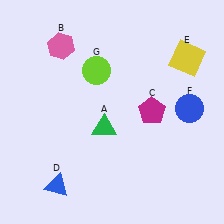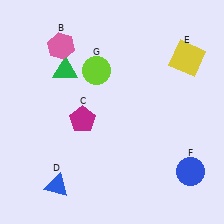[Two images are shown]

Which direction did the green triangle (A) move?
The green triangle (A) moved up.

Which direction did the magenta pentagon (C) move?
The magenta pentagon (C) moved left.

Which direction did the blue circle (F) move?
The blue circle (F) moved down.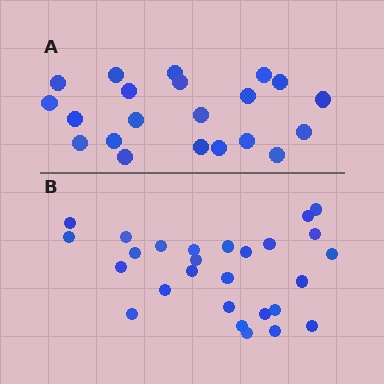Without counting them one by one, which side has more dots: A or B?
Region B (the bottom region) has more dots.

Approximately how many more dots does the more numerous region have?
Region B has about 6 more dots than region A.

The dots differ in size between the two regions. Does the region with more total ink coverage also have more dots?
No. Region A has more total ink coverage because its dots are larger, but region B actually contains more individual dots. Total area can be misleading — the number of items is what matters here.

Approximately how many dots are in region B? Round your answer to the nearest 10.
About 30 dots. (The exact count is 27, which rounds to 30.)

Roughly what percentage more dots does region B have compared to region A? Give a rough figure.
About 30% more.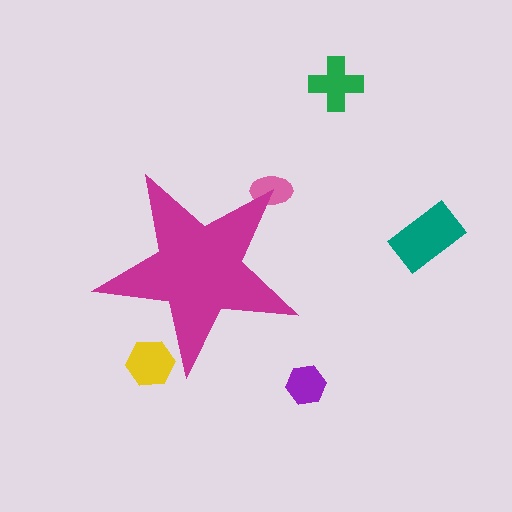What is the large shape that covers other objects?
A magenta star.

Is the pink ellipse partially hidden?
Yes, the pink ellipse is partially hidden behind the magenta star.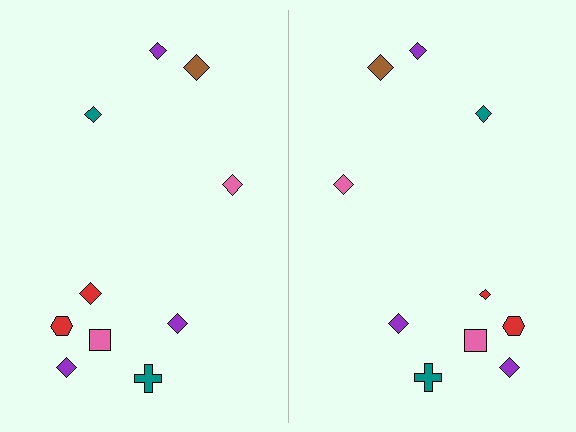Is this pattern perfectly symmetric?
No, the pattern is not perfectly symmetric. The red diamond on the right side has a different size than its mirror counterpart.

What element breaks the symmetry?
The red diamond on the right side has a different size than its mirror counterpart.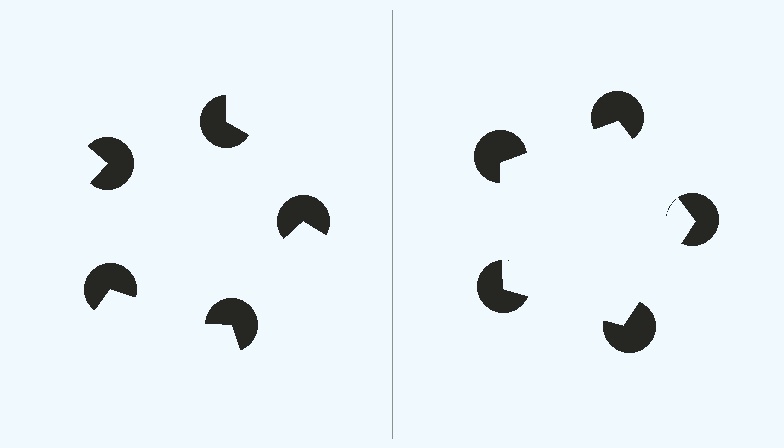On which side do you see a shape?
An illusory pentagon appears on the right side. On the left side the wedge cuts are rotated, so no coherent shape forms.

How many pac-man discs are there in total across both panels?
10 — 5 on each side.